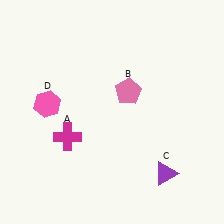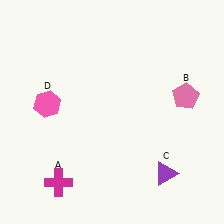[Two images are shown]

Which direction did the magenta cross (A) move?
The magenta cross (A) moved down.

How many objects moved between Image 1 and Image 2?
2 objects moved between the two images.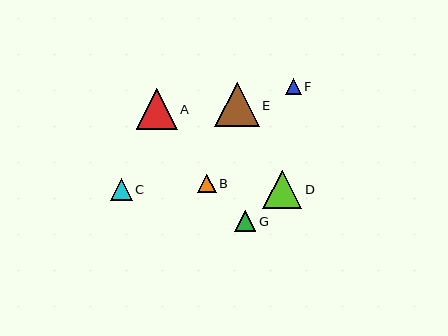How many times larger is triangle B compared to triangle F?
Triangle B is approximately 1.2 times the size of triangle F.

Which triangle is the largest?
Triangle E is the largest with a size of approximately 44 pixels.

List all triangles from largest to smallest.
From largest to smallest: E, A, D, C, G, B, F.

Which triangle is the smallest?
Triangle F is the smallest with a size of approximately 16 pixels.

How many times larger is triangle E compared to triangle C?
Triangle E is approximately 2.0 times the size of triangle C.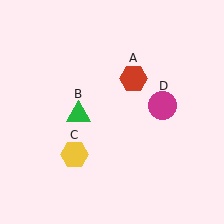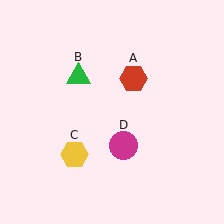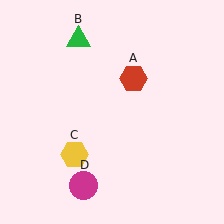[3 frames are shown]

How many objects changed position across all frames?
2 objects changed position: green triangle (object B), magenta circle (object D).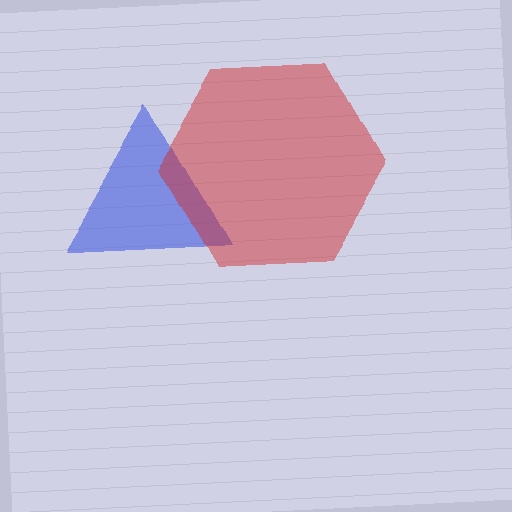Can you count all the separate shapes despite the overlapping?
Yes, there are 2 separate shapes.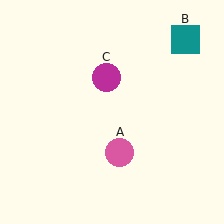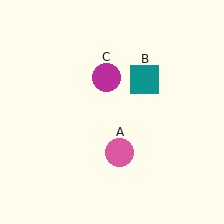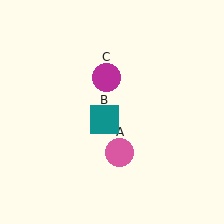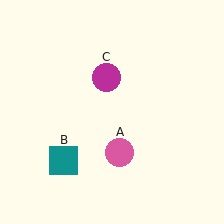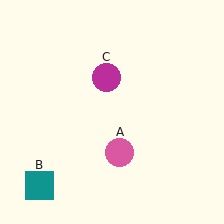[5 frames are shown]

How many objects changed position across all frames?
1 object changed position: teal square (object B).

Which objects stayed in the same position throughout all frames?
Pink circle (object A) and magenta circle (object C) remained stationary.